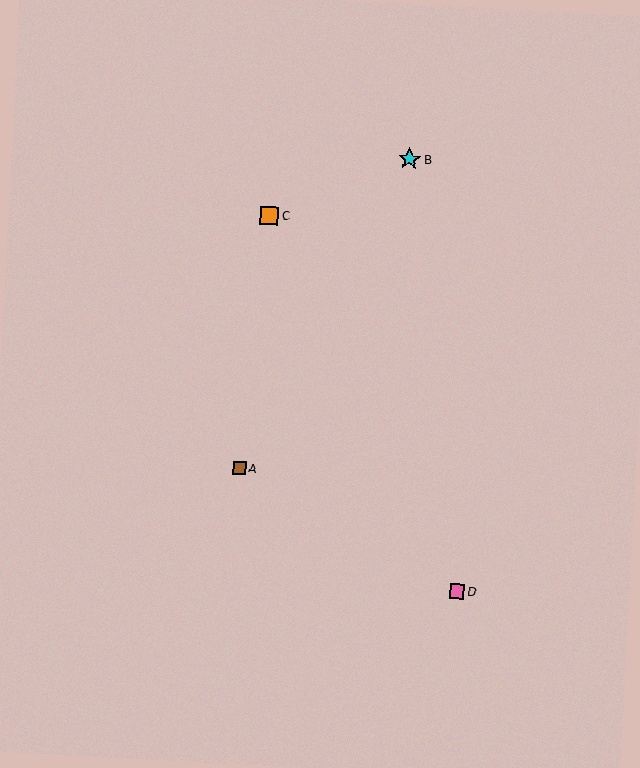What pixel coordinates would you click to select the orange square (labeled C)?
Click at (269, 216) to select the orange square C.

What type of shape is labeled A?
Shape A is a brown square.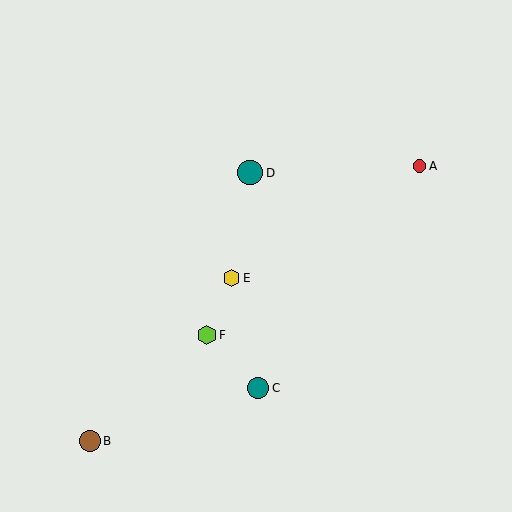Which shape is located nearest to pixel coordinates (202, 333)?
The lime hexagon (labeled F) at (207, 335) is nearest to that location.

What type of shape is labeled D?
Shape D is a teal circle.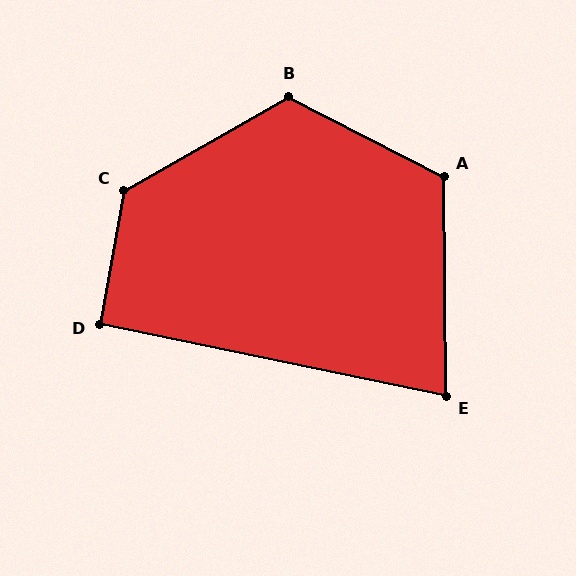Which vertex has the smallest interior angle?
E, at approximately 78 degrees.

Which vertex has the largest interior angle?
C, at approximately 129 degrees.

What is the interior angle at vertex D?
Approximately 92 degrees (approximately right).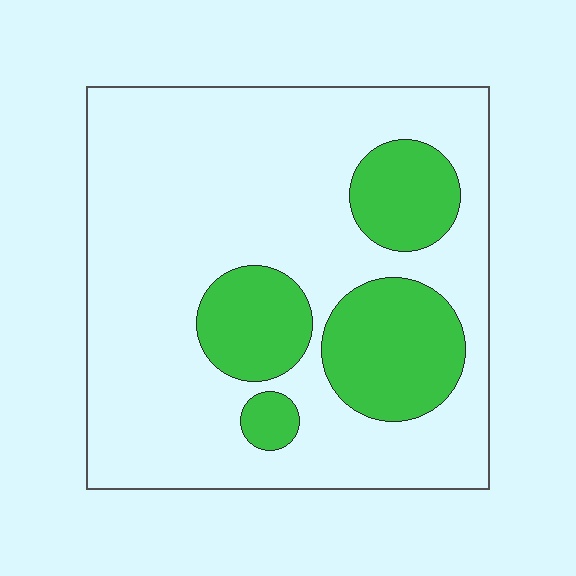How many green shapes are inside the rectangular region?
4.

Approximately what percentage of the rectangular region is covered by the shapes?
Approximately 25%.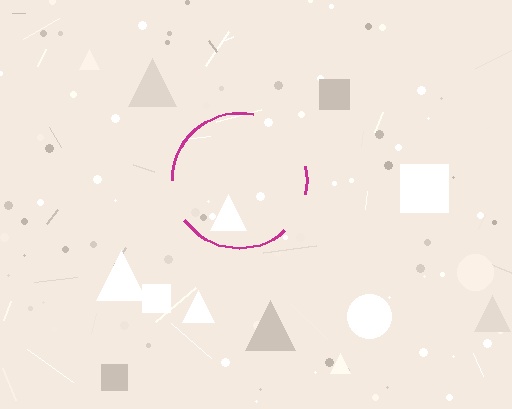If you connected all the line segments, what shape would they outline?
They would outline a circle.